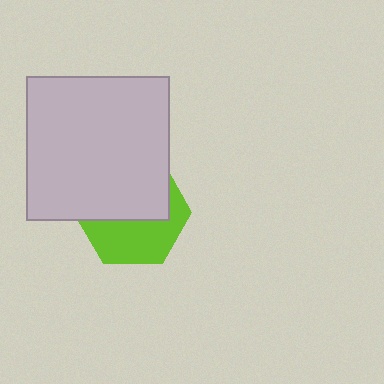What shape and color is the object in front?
The object in front is a light gray square.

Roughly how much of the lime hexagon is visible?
About half of it is visible (roughly 45%).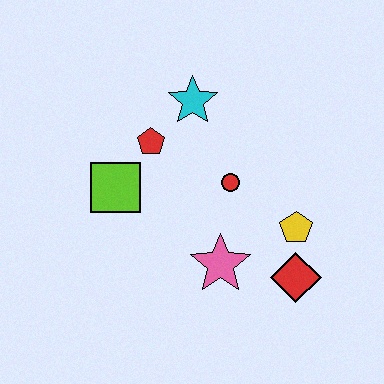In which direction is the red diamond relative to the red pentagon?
The red diamond is to the right of the red pentagon.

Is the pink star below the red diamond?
No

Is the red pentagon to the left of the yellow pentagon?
Yes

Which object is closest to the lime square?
The red pentagon is closest to the lime square.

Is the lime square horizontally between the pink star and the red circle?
No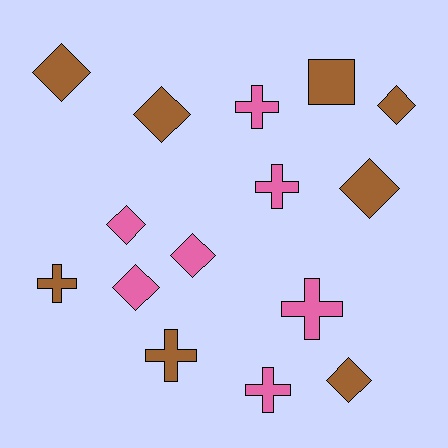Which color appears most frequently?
Brown, with 8 objects.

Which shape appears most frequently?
Diamond, with 8 objects.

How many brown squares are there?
There is 1 brown square.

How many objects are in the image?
There are 15 objects.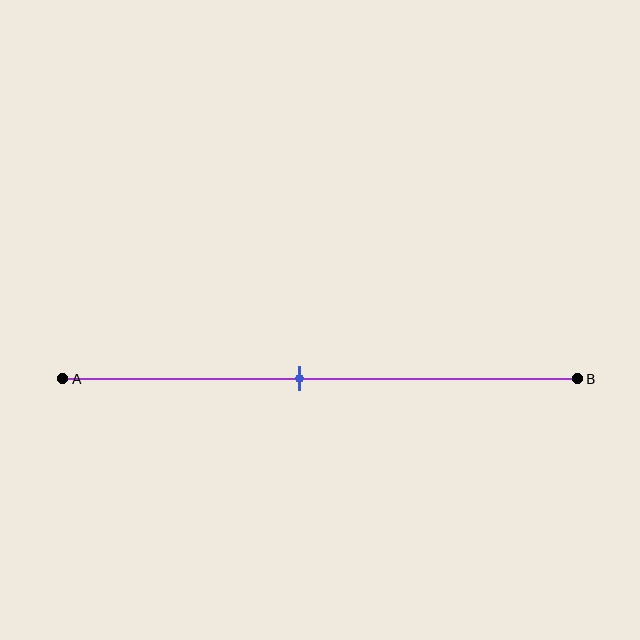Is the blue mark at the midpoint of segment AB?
No, the mark is at about 45% from A, not at the 50% midpoint.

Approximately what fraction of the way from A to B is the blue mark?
The blue mark is approximately 45% of the way from A to B.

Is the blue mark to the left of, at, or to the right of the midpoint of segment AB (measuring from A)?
The blue mark is to the left of the midpoint of segment AB.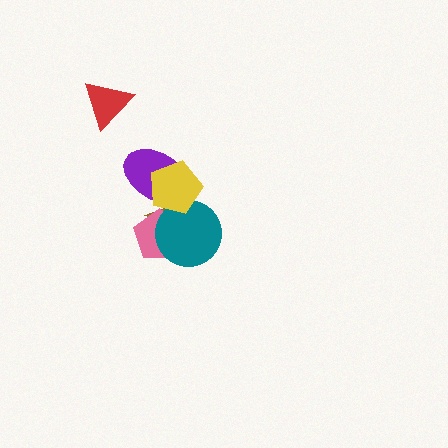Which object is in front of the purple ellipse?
The yellow pentagon is in front of the purple ellipse.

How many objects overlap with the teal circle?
3 objects overlap with the teal circle.